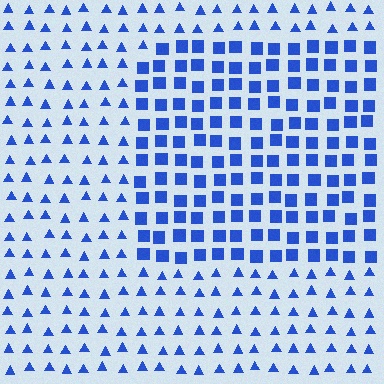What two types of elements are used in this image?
The image uses squares inside the rectangle region and triangles outside it.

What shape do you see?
I see a rectangle.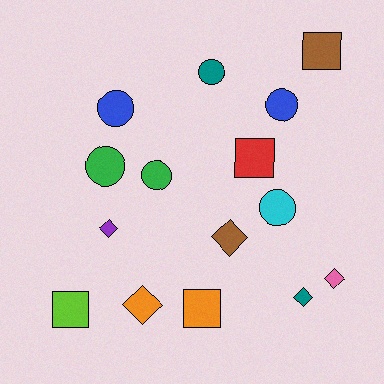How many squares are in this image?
There are 4 squares.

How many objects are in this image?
There are 15 objects.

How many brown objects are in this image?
There are 2 brown objects.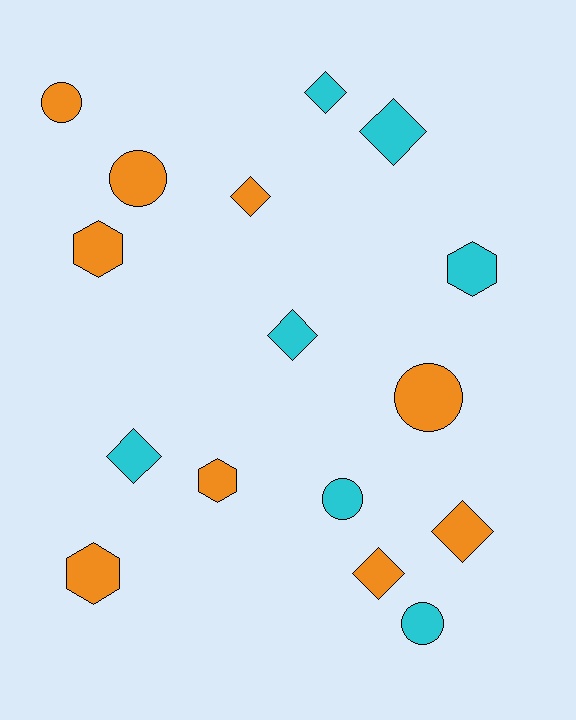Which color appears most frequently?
Orange, with 9 objects.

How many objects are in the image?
There are 16 objects.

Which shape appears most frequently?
Diamond, with 7 objects.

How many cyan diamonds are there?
There are 4 cyan diamonds.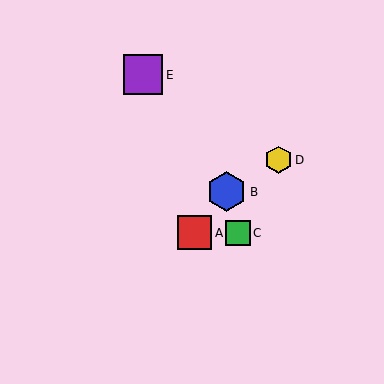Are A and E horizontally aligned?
No, A is at y≈233 and E is at y≈75.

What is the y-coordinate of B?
Object B is at y≈192.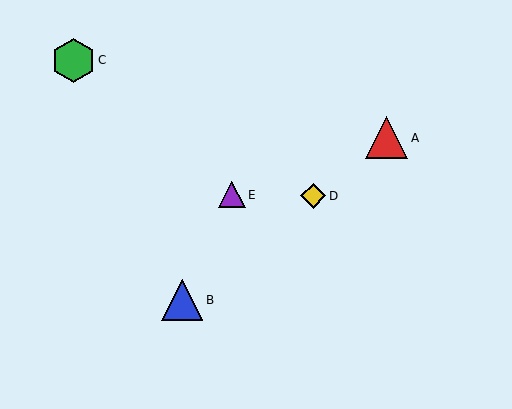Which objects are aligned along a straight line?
Objects A, B, D are aligned along a straight line.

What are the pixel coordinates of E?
Object E is at (232, 195).